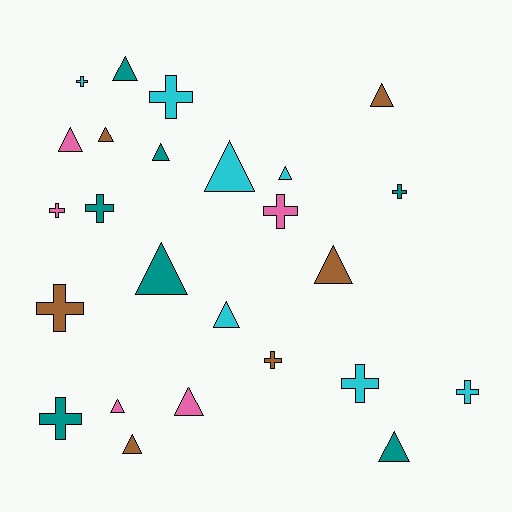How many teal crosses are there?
There are 3 teal crosses.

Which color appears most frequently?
Teal, with 7 objects.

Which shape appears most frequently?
Triangle, with 14 objects.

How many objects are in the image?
There are 25 objects.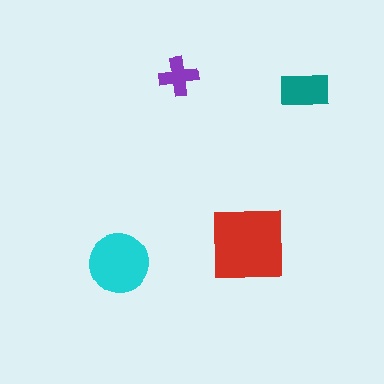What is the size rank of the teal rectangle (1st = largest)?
3rd.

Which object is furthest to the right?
The teal rectangle is rightmost.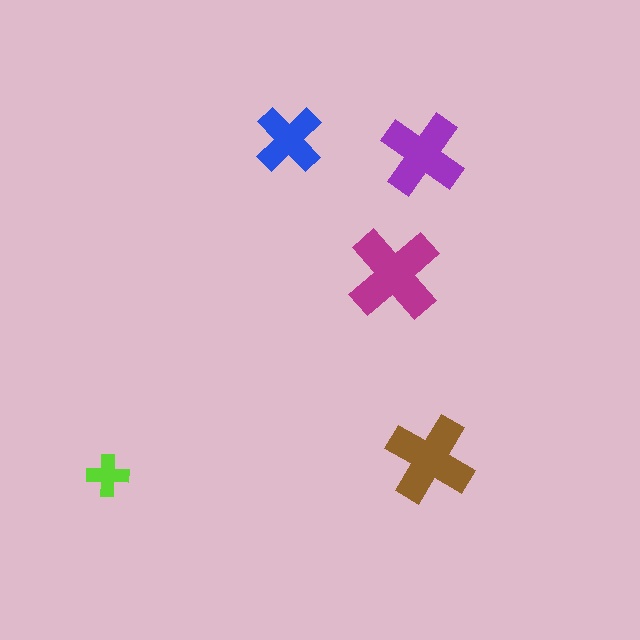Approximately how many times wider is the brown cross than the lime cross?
About 2 times wider.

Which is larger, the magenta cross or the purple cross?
The magenta one.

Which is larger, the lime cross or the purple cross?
The purple one.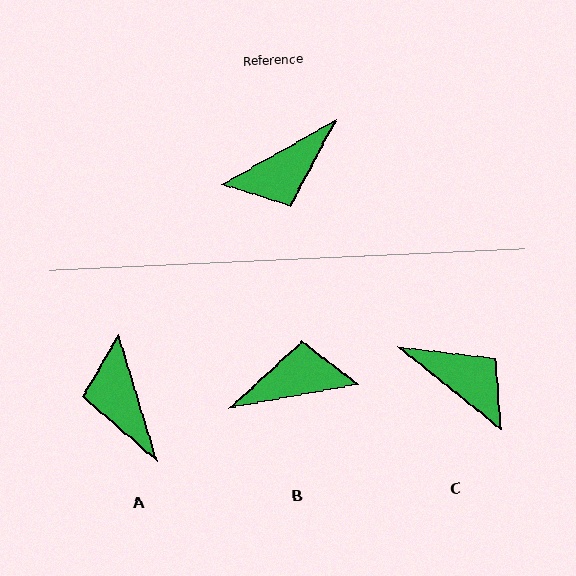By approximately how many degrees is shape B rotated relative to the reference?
Approximately 160 degrees counter-clockwise.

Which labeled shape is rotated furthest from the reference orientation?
B, about 160 degrees away.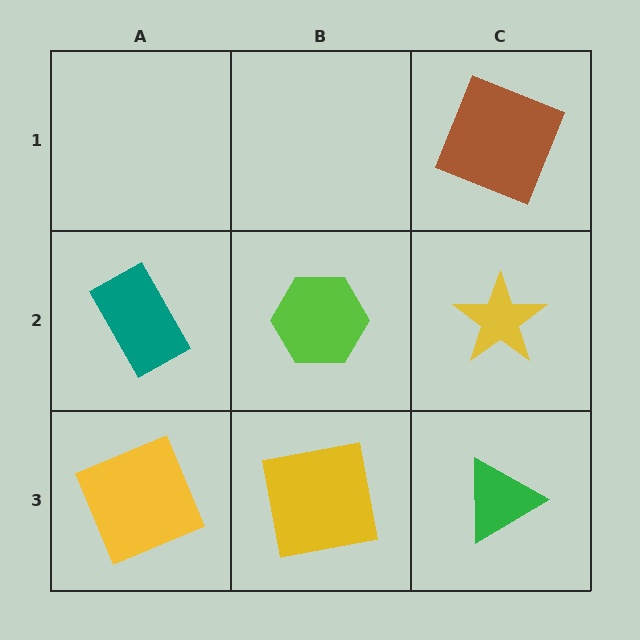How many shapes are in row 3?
3 shapes.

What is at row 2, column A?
A teal rectangle.